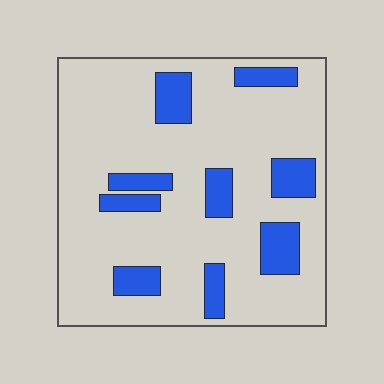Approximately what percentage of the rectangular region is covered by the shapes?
Approximately 20%.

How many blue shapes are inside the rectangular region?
9.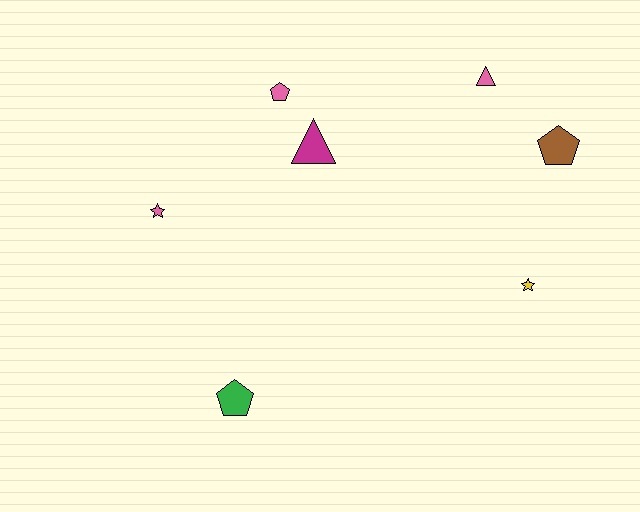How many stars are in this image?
There are 2 stars.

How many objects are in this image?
There are 7 objects.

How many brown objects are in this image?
There is 1 brown object.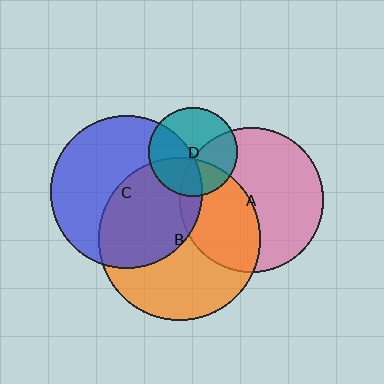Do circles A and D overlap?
Yes.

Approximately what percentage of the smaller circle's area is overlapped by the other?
Approximately 40%.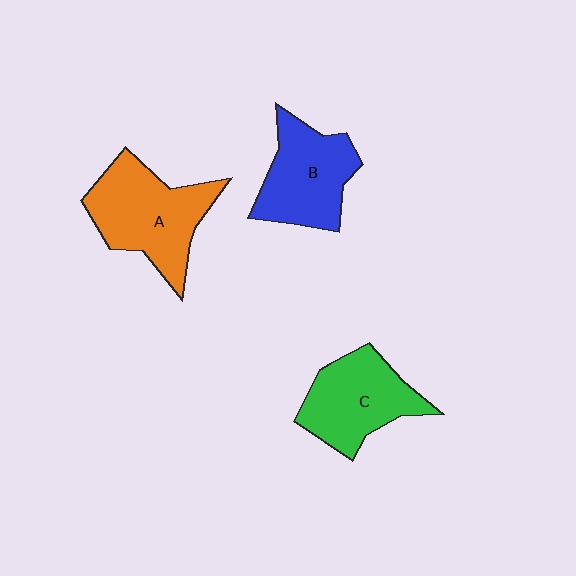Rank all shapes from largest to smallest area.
From largest to smallest: A (orange), C (green), B (blue).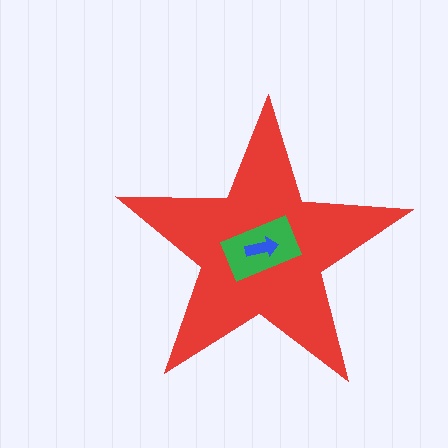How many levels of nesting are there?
3.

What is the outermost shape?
The red star.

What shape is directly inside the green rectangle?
The blue arrow.